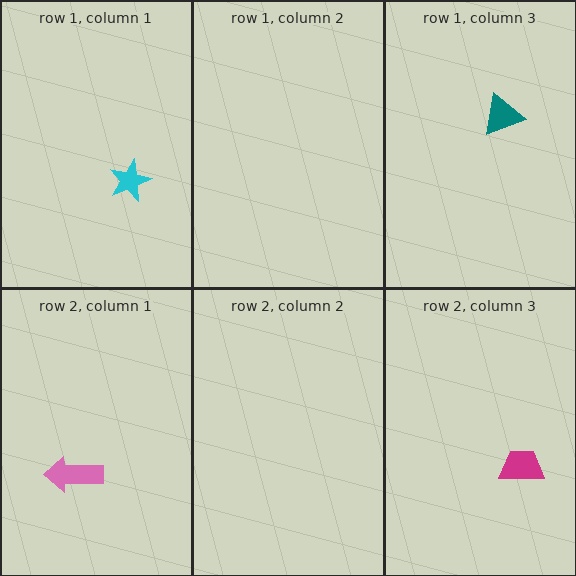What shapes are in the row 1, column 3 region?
The teal triangle.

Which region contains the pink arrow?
The row 2, column 1 region.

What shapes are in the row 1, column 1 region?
The cyan star.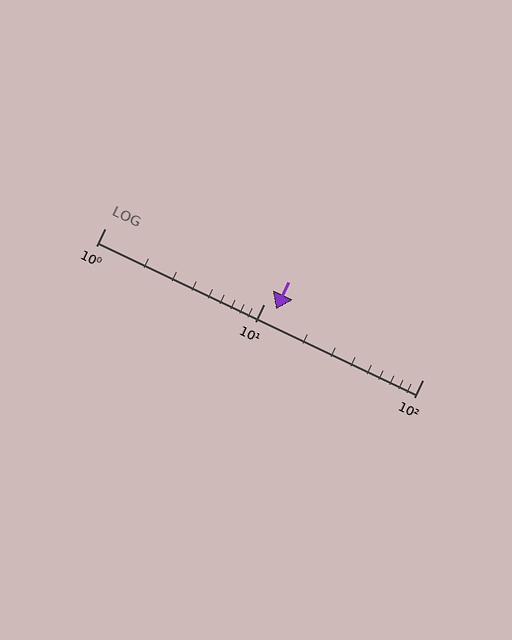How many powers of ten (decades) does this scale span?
The scale spans 2 decades, from 1 to 100.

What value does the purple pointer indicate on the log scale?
The pointer indicates approximately 12.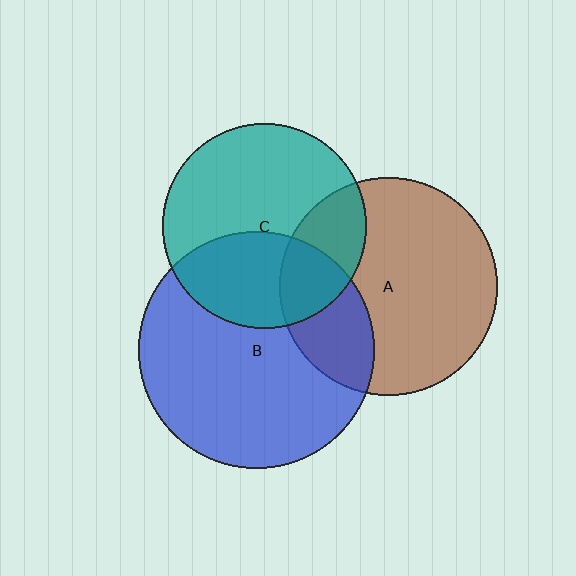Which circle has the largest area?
Circle B (blue).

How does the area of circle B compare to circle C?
Approximately 1.3 times.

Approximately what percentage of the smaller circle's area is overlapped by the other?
Approximately 25%.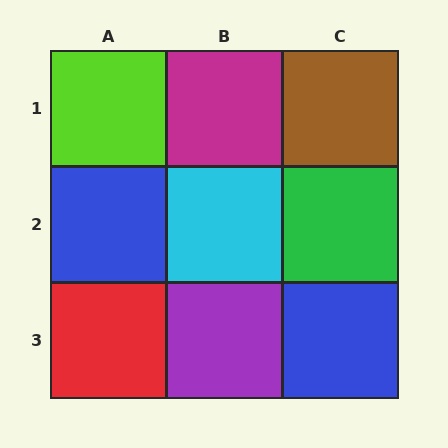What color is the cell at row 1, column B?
Magenta.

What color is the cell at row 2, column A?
Blue.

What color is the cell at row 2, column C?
Green.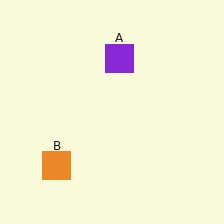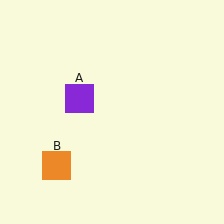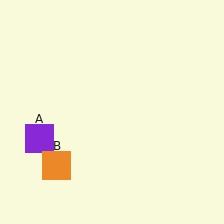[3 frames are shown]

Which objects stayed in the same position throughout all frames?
Orange square (object B) remained stationary.